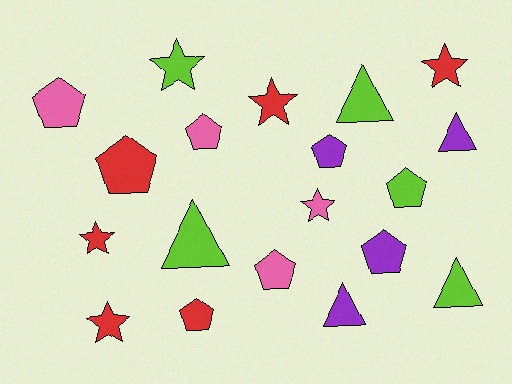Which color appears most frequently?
Red, with 6 objects.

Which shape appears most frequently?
Pentagon, with 8 objects.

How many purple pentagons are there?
There are 2 purple pentagons.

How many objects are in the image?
There are 19 objects.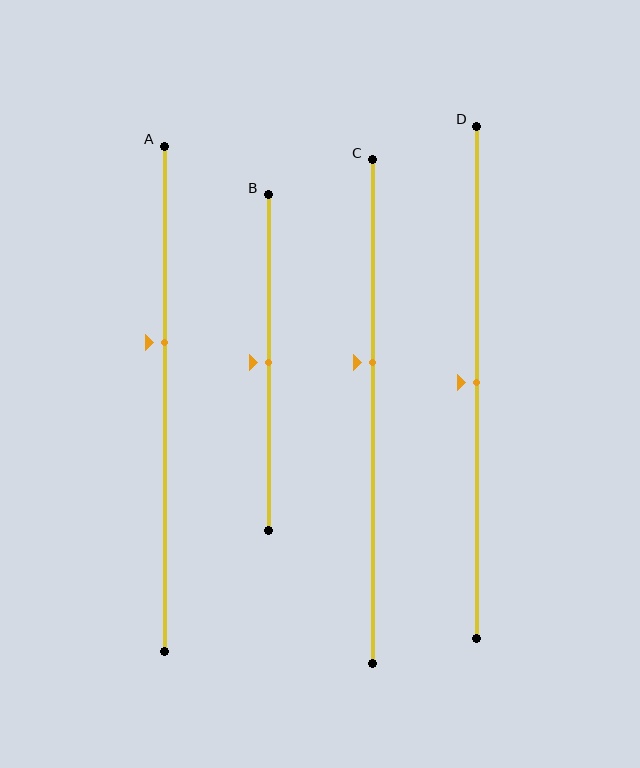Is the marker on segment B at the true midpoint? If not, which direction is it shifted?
Yes, the marker on segment B is at the true midpoint.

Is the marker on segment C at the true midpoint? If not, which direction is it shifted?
No, the marker on segment C is shifted upward by about 10% of the segment length.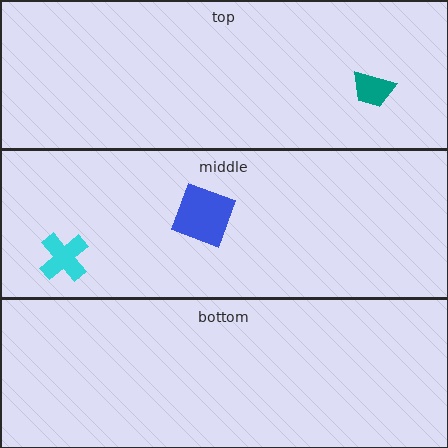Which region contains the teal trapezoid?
The top region.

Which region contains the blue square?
The middle region.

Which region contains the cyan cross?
The middle region.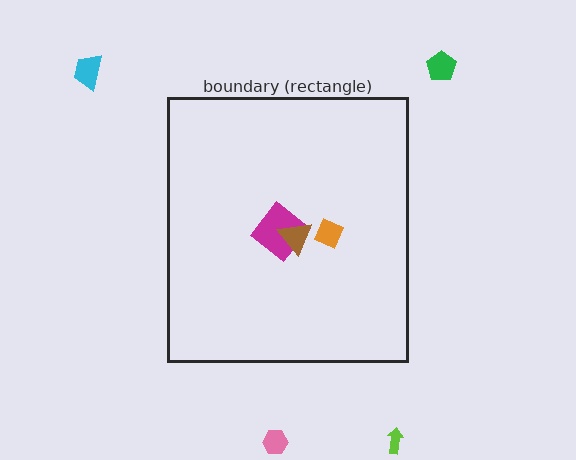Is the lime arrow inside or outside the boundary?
Outside.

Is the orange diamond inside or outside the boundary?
Inside.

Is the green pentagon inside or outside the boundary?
Outside.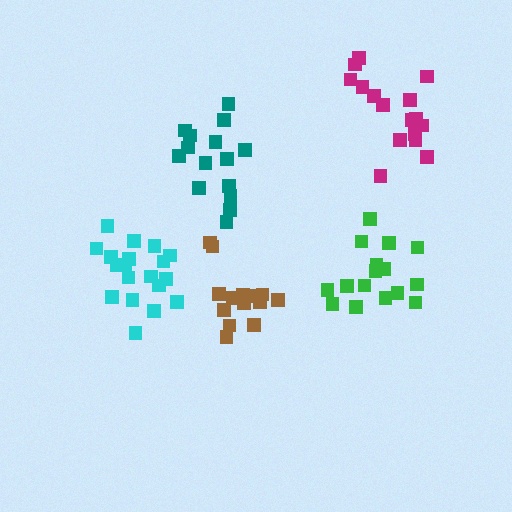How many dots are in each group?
Group 1: 16 dots, Group 2: 19 dots, Group 3: 14 dots, Group 4: 15 dots, Group 5: 16 dots (80 total).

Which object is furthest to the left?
The cyan cluster is leftmost.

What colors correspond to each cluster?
The clusters are colored: magenta, cyan, brown, teal, green.